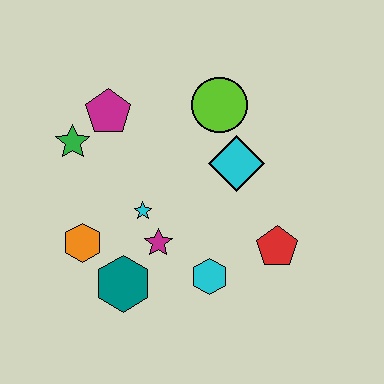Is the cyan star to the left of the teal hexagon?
No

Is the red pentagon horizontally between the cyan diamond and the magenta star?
No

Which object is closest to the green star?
The magenta pentagon is closest to the green star.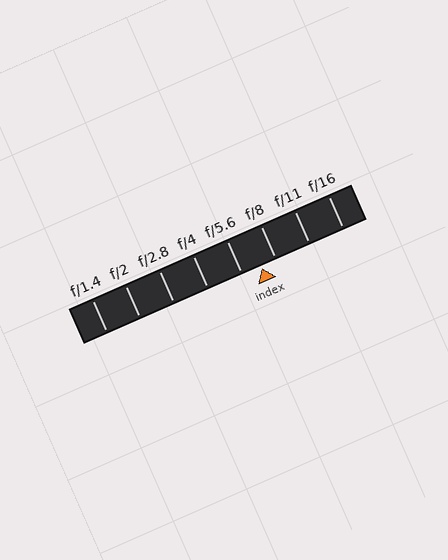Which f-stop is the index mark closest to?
The index mark is closest to f/8.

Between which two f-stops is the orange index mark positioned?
The index mark is between f/5.6 and f/8.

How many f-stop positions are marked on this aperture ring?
There are 8 f-stop positions marked.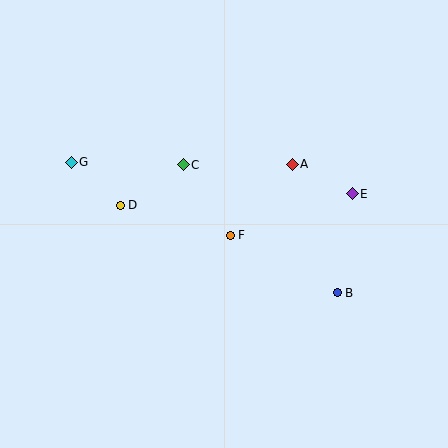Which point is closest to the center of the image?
Point F at (230, 235) is closest to the center.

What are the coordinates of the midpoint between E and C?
The midpoint between E and C is at (268, 179).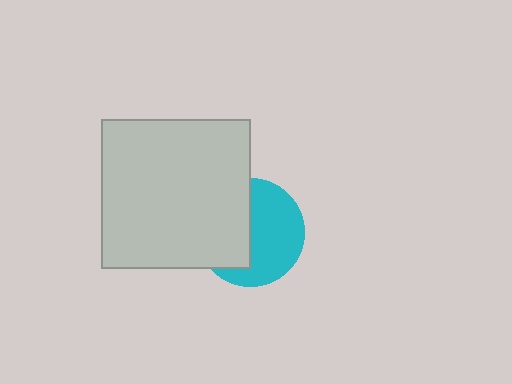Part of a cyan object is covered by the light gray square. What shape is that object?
It is a circle.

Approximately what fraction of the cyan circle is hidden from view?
Roughly 46% of the cyan circle is hidden behind the light gray square.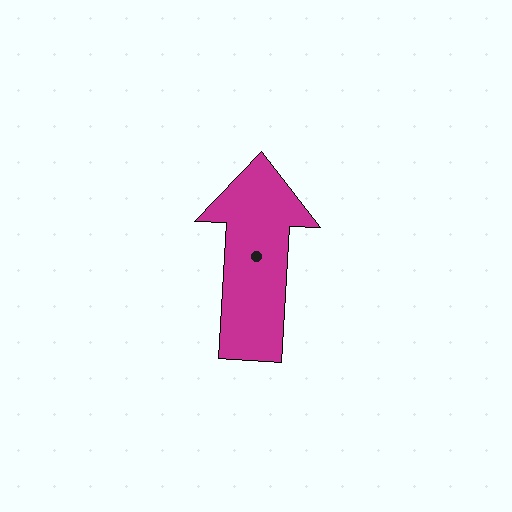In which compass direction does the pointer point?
North.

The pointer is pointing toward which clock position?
Roughly 12 o'clock.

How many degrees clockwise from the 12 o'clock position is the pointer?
Approximately 3 degrees.